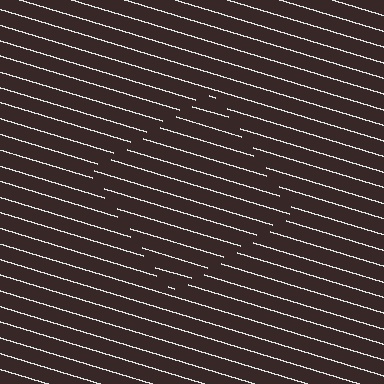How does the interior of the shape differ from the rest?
The interior of the shape contains the same grating, shifted by half a period — the contour is defined by the phase discontinuity where line-ends from the inner and outer gratings abut.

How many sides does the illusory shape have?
4 sides — the line-ends trace a square.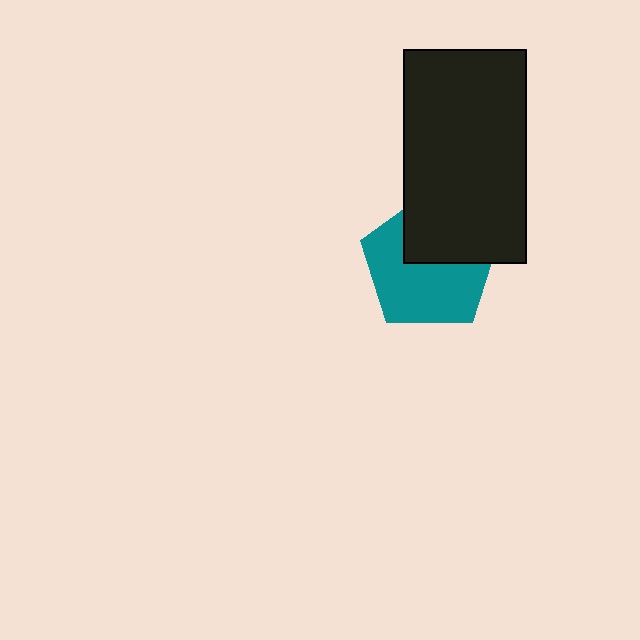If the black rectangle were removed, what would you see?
You would see the complete teal pentagon.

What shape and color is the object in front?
The object in front is a black rectangle.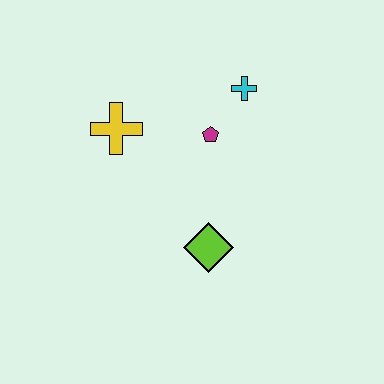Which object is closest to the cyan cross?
The magenta pentagon is closest to the cyan cross.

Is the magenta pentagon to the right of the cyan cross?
No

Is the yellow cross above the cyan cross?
No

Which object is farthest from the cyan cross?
The lime diamond is farthest from the cyan cross.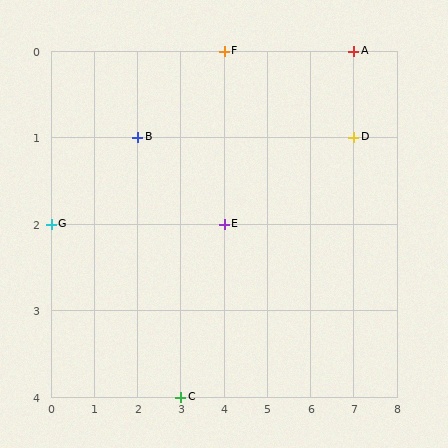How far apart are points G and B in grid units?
Points G and B are 2 columns and 1 row apart (about 2.2 grid units diagonally).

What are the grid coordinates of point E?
Point E is at grid coordinates (4, 2).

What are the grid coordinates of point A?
Point A is at grid coordinates (7, 0).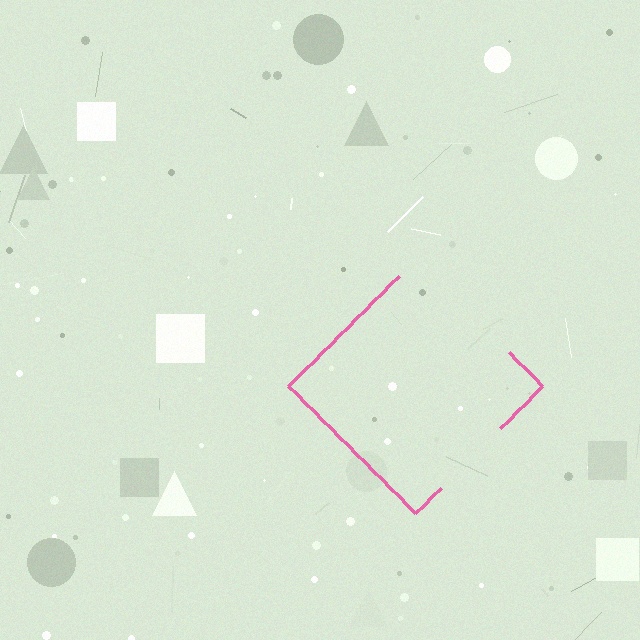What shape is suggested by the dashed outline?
The dashed outline suggests a diamond.